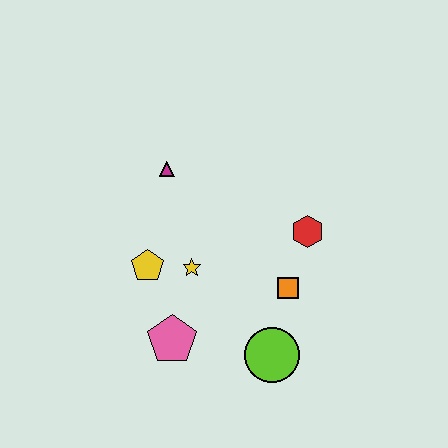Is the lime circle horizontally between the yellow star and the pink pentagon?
No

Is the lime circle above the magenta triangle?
No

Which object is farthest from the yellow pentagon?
The red hexagon is farthest from the yellow pentagon.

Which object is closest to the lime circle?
The orange square is closest to the lime circle.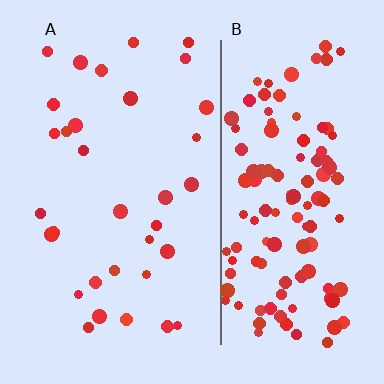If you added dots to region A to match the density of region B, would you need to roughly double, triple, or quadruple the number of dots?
Approximately quadruple.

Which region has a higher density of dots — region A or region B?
B (the right).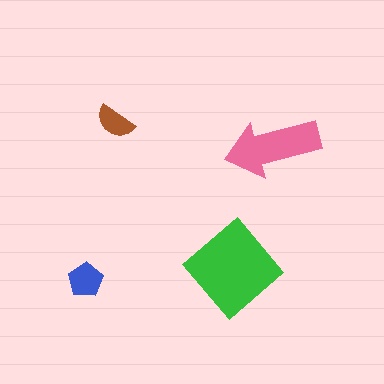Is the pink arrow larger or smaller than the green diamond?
Smaller.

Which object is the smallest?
The brown semicircle.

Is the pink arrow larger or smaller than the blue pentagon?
Larger.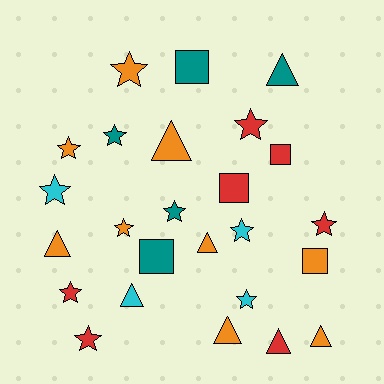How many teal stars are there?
There are 2 teal stars.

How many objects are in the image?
There are 25 objects.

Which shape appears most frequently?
Star, with 12 objects.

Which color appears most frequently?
Orange, with 9 objects.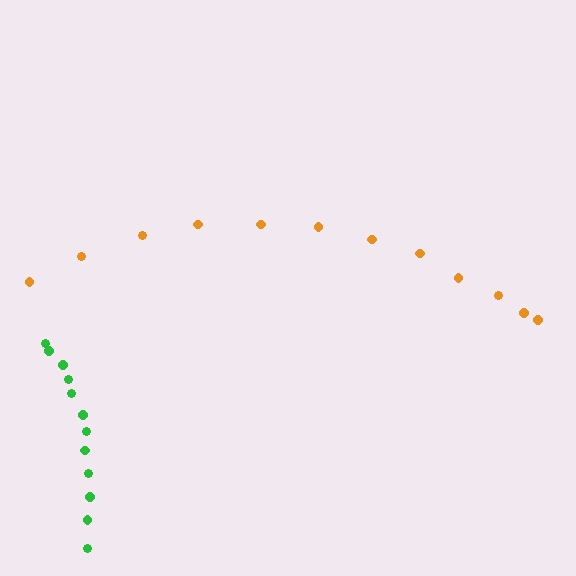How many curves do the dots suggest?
There are 2 distinct paths.